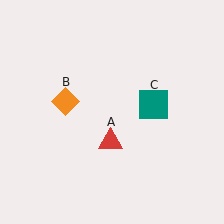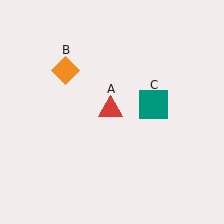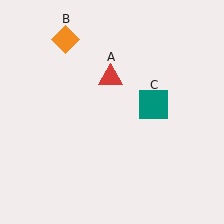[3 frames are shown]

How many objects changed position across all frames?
2 objects changed position: red triangle (object A), orange diamond (object B).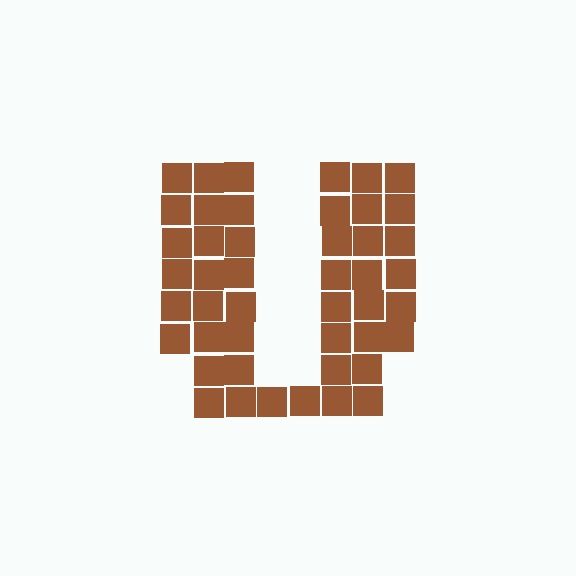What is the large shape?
The large shape is the letter U.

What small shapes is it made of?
It is made of small squares.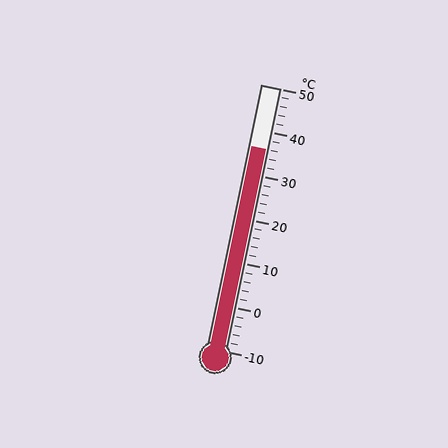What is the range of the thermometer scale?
The thermometer scale ranges from -10°C to 50°C.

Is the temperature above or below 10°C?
The temperature is above 10°C.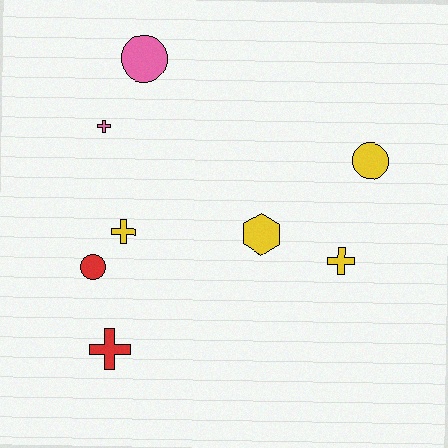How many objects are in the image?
There are 8 objects.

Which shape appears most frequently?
Cross, with 4 objects.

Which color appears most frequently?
Yellow, with 4 objects.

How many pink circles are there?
There is 1 pink circle.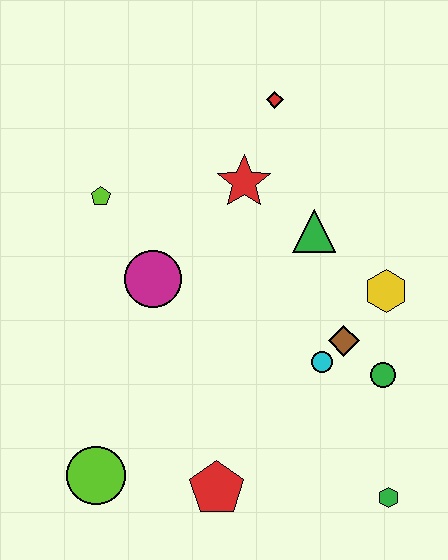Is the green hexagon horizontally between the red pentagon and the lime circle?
No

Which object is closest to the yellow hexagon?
The brown diamond is closest to the yellow hexagon.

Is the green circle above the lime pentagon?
No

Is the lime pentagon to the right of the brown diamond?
No